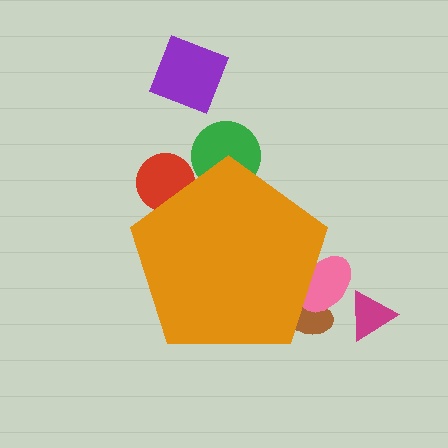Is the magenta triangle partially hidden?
No, the magenta triangle is fully visible.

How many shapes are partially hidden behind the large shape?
4 shapes are partially hidden.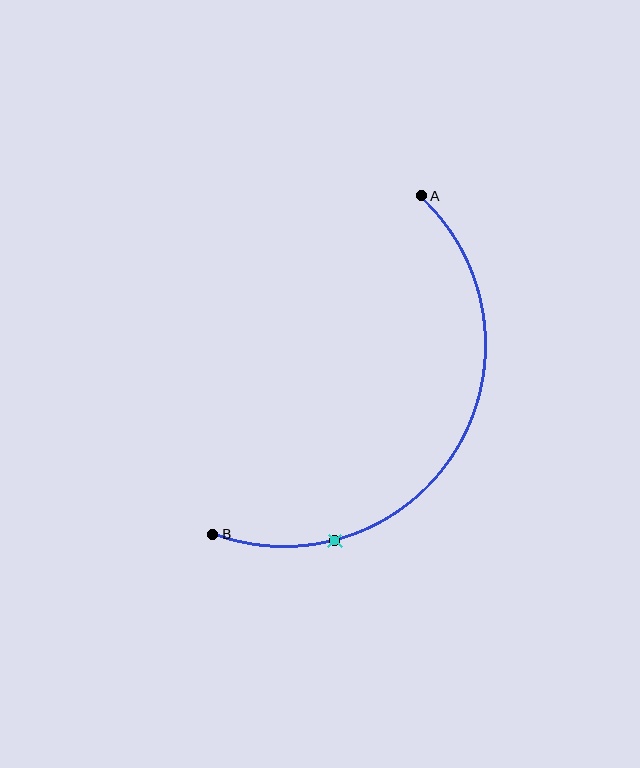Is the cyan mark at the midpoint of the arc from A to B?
No. The cyan mark lies on the arc but is closer to endpoint B. The arc midpoint would be at the point on the curve equidistant along the arc from both A and B.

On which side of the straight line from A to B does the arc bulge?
The arc bulges to the right of the straight line connecting A and B.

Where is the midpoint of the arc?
The arc midpoint is the point on the curve farthest from the straight line joining A and B. It sits to the right of that line.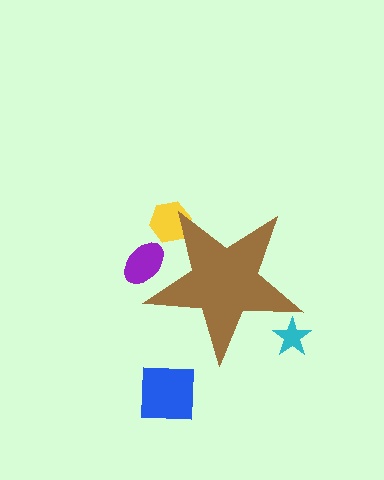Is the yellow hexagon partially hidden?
Yes, the yellow hexagon is partially hidden behind the brown star.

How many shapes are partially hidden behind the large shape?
3 shapes are partially hidden.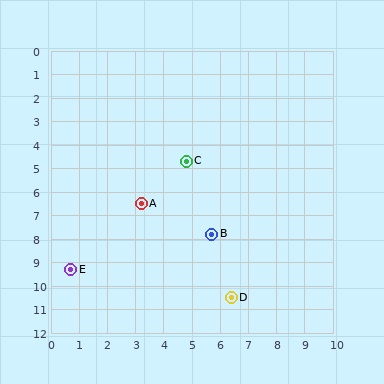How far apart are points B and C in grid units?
Points B and C are about 3.2 grid units apart.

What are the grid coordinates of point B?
Point B is at approximately (5.7, 7.8).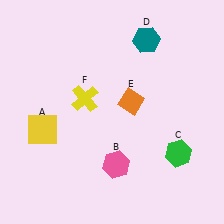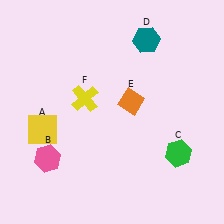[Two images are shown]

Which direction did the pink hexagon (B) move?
The pink hexagon (B) moved left.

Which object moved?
The pink hexagon (B) moved left.